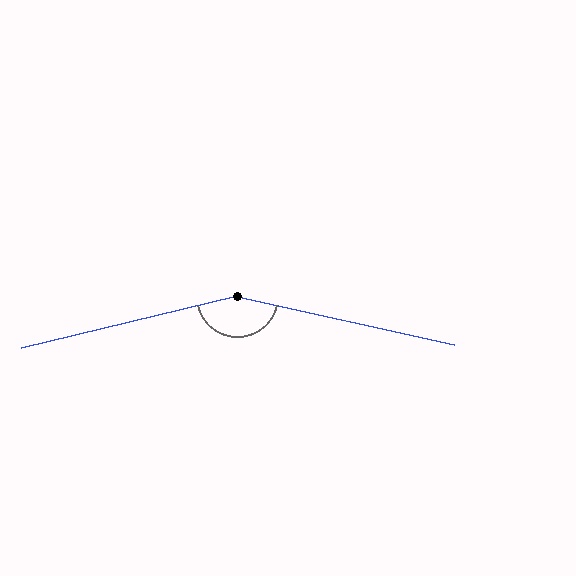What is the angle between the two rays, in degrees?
Approximately 154 degrees.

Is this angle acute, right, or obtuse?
It is obtuse.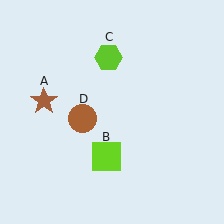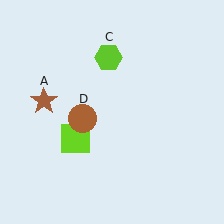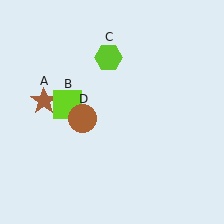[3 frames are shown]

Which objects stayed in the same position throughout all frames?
Brown star (object A) and lime hexagon (object C) and brown circle (object D) remained stationary.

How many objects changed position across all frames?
1 object changed position: lime square (object B).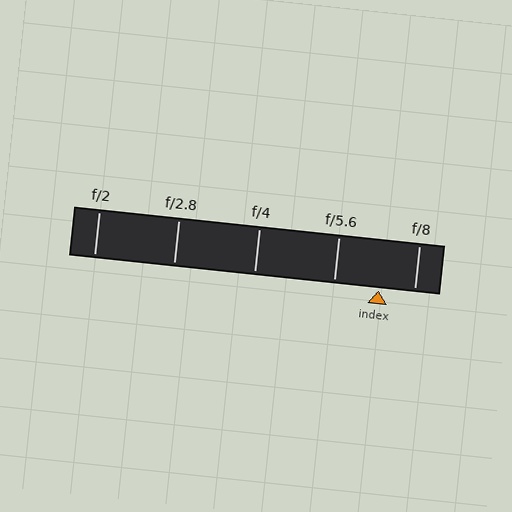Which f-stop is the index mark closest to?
The index mark is closest to f/8.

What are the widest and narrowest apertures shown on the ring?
The widest aperture shown is f/2 and the narrowest is f/8.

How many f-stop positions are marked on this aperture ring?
There are 5 f-stop positions marked.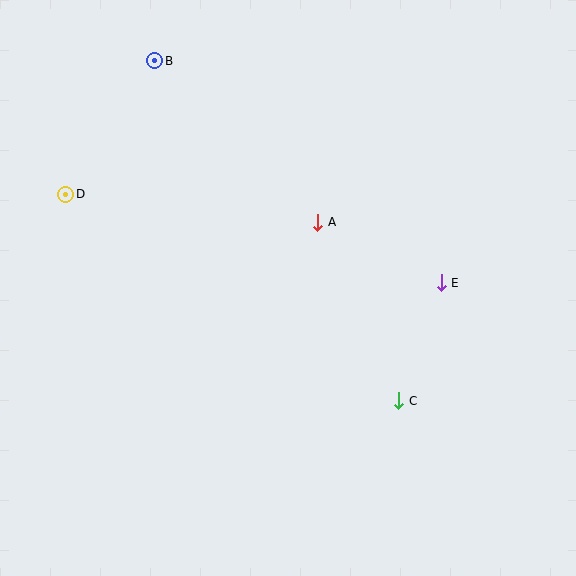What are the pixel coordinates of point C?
Point C is at (399, 401).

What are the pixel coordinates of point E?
Point E is at (441, 283).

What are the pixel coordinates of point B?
Point B is at (155, 61).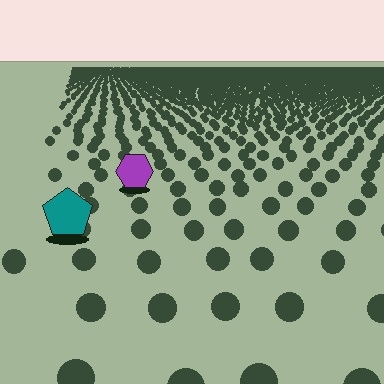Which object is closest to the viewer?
The teal pentagon is closest. The texture marks near it are larger and more spread out.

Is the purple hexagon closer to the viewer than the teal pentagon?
No. The teal pentagon is closer — you can tell from the texture gradient: the ground texture is coarser near it.